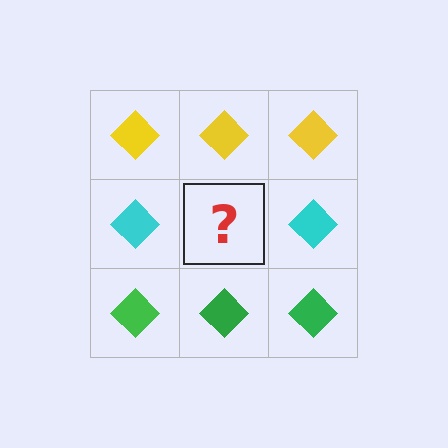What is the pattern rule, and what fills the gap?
The rule is that each row has a consistent color. The gap should be filled with a cyan diamond.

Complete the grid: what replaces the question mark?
The question mark should be replaced with a cyan diamond.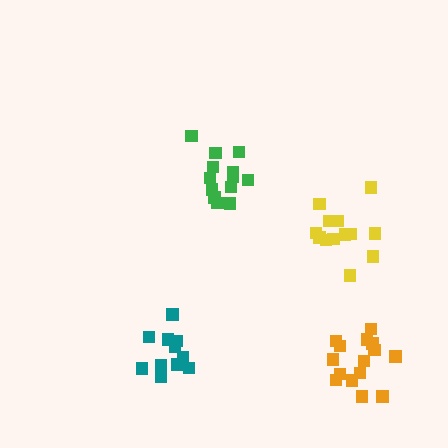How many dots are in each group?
Group 1: 13 dots, Group 2: 11 dots, Group 3: 15 dots, Group 4: 13 dots (52 total).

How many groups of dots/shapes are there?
There are 4 groups.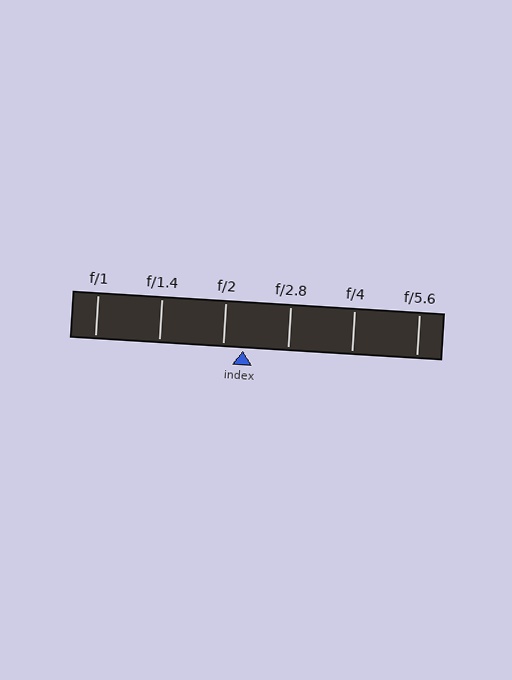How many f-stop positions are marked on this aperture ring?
There are 6 f-stop positions marked.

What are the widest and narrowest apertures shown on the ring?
The widest aperture shown is f/1 and the narrowest is f/5.6.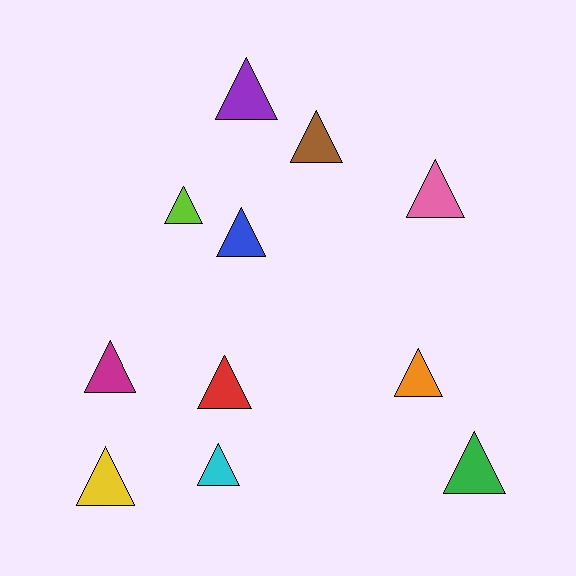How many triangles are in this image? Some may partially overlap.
There are 11 triangles.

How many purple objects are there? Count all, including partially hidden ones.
There is 1 purple object.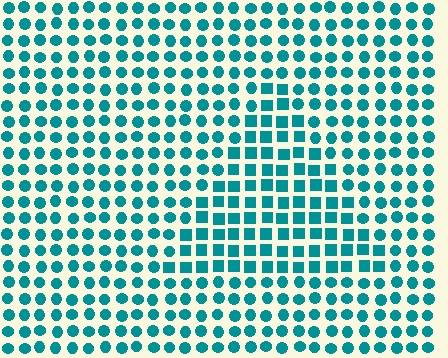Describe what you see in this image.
The image is filled with small teal elements arranged in a uniform grid. A triangle-shaped region contains squares, while the surrounding area contains circles. The boundary is defined purely by the change in element shape.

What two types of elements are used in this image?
The image uses squares inside the triangle region and circles outside it.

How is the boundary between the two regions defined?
The boundary is defined by a change in element shape: squares inside vs. circles outside. All elements share the same color and spacing.